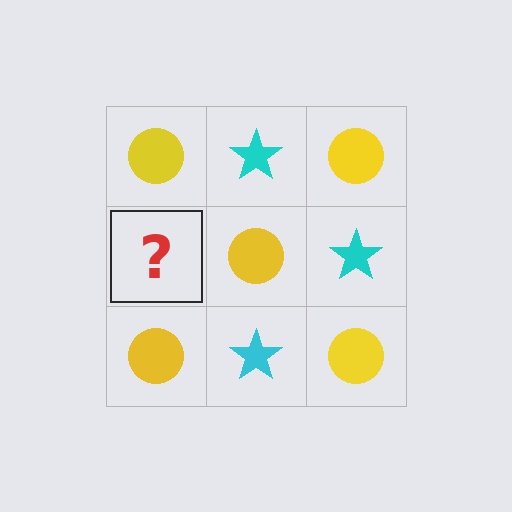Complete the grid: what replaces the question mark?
The question mark should be replaced with a cyan star.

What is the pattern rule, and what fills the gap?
The rule is that it alternates yellow circle and cyan star in a checkerboard pattern. The gap should be filled with a cyan star.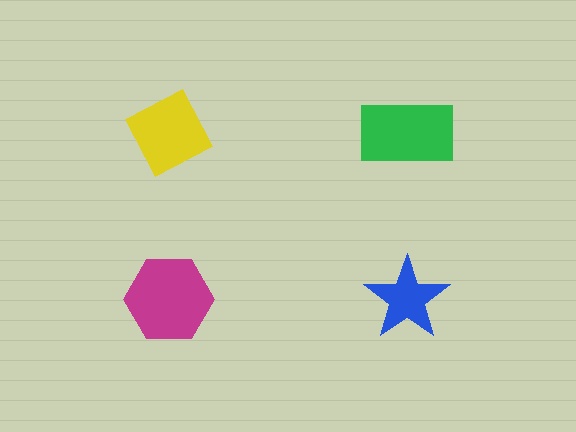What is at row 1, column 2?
A green rectangle.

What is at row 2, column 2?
A blue star.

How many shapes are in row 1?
2 shapes.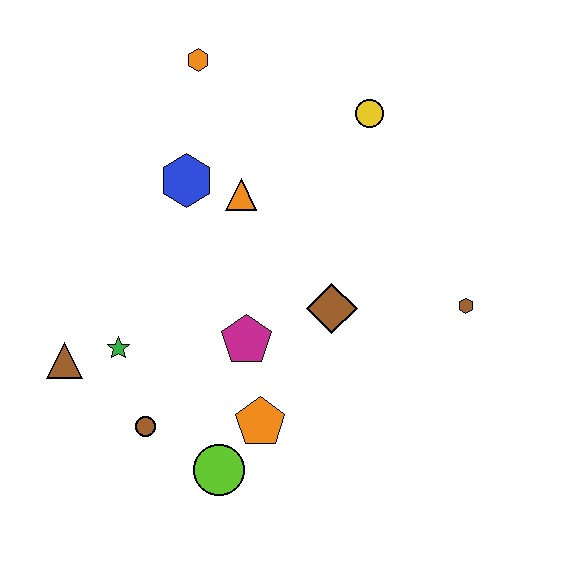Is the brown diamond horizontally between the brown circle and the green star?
No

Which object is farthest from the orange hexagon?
The lime circle is farthest from the orange hexagon.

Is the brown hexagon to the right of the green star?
Yes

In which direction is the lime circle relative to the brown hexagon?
The lime circle is to the left of the brown hexagon.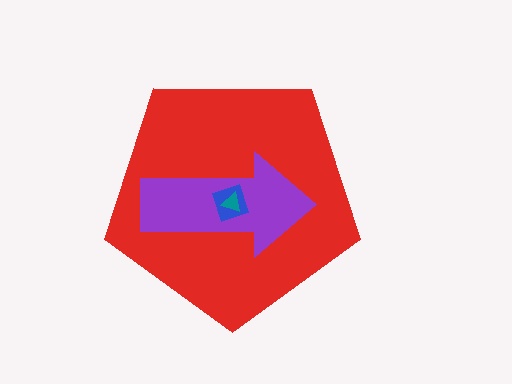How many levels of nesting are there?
4.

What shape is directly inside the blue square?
The teal triangle.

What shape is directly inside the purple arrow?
The blue square.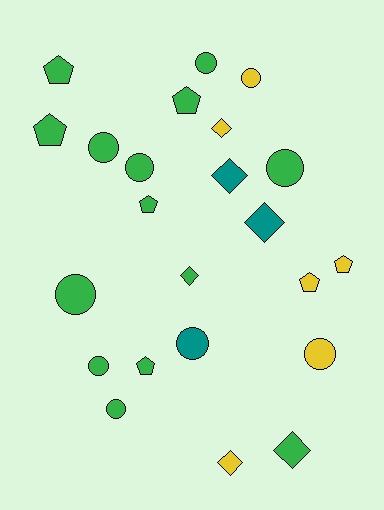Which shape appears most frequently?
Circle, with 10 objects.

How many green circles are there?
There are 7 green circles.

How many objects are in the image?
There are 23 objects.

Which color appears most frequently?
Green, with 14 objects.